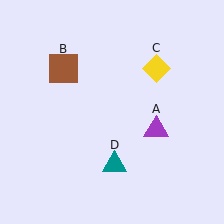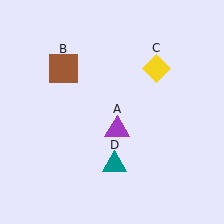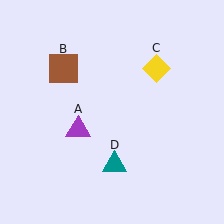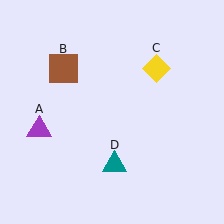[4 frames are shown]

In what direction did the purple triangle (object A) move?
The purple triangle (object A) moved left.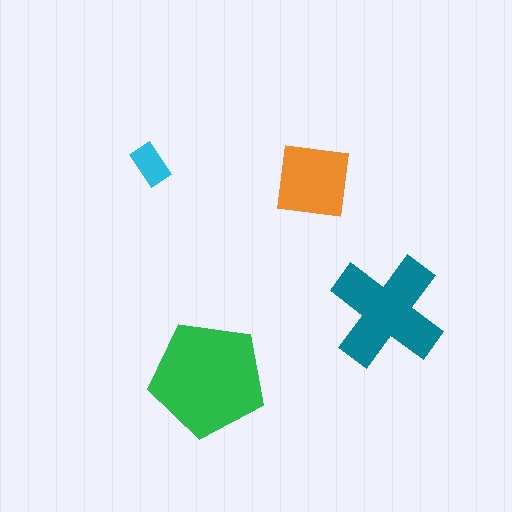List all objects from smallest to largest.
The cyan rectangle, the orange square, the teal cross, the green pentagon.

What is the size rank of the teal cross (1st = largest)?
2nd.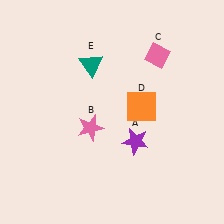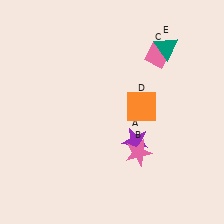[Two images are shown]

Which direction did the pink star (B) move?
The pink star (B) moved right.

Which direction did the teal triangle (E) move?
The teal triangle (E) moved right.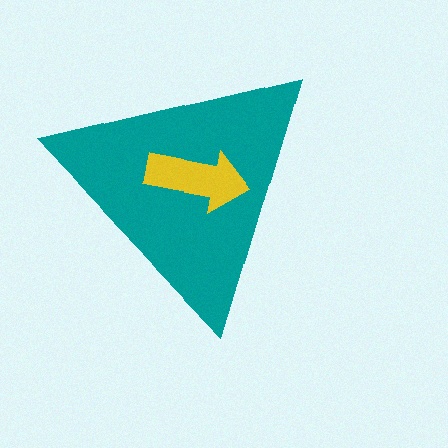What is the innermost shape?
The yellow arrow.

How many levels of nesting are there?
2.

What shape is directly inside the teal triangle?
The yellow arrow.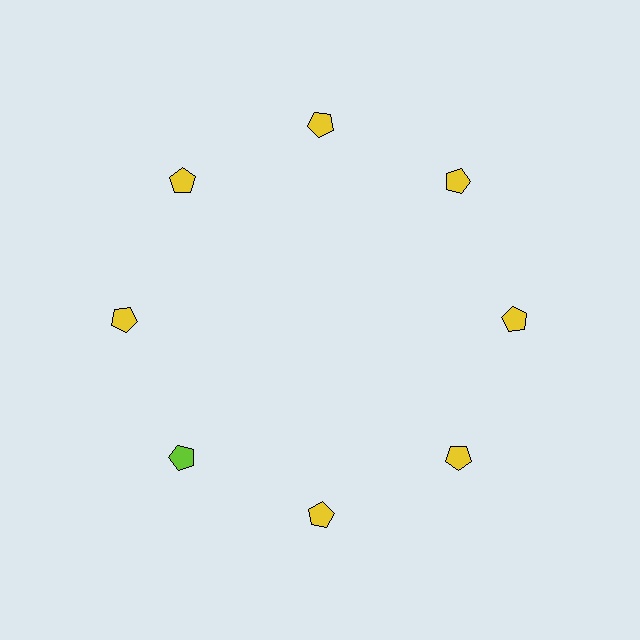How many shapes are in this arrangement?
There are 8 shapes arranged in a ring pattern.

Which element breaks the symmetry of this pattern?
The lime pentagon at roughly the 8 o'clock position breaks the symmetry. All other shapes are yellow pentagons.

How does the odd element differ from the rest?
It has a different color: lime instead of yellow.